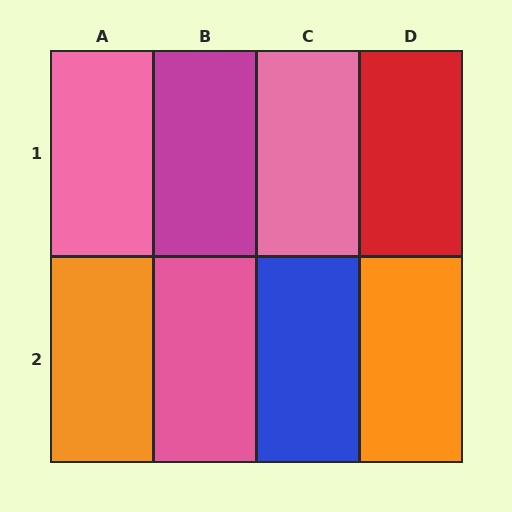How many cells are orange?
2 cells are orange.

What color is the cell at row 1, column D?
Red.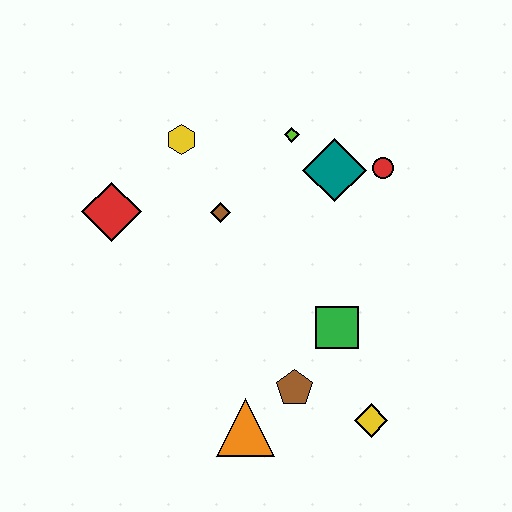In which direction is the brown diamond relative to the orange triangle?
The brown diamond is above the orange triangle.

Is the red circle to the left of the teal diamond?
No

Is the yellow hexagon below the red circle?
No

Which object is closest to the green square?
The brown pentagon is closest to the green square.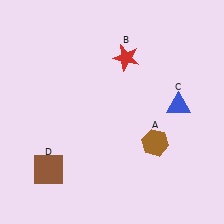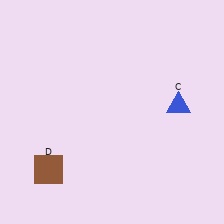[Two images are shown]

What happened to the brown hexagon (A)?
The brown hexagon (A) was removed in Image 2. It was in the bottom-right area of Image 1.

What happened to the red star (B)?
The red star (B) was removed in Image 2. It was in the top-right area of Image 1.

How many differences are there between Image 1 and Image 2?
There are 2 differences between the two images.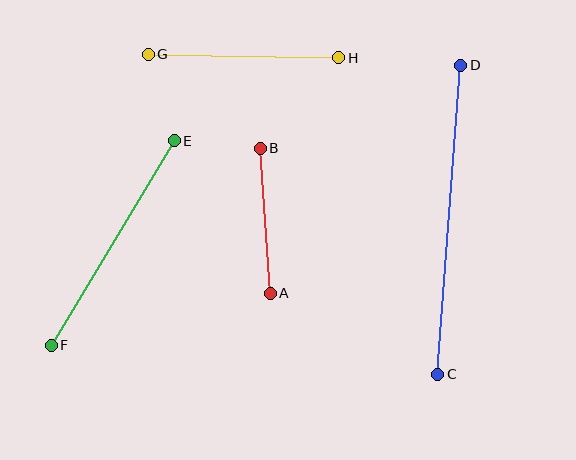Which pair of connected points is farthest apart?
Points C and D are farthest apart.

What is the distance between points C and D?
The distance is approximately 310 pixels.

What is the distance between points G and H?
The distance is approximately 190 pixels.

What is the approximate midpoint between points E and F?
The midpoint is at approximately (113, 243) pixels.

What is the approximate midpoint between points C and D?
The midpoint is at approximately (449, 220) pixels.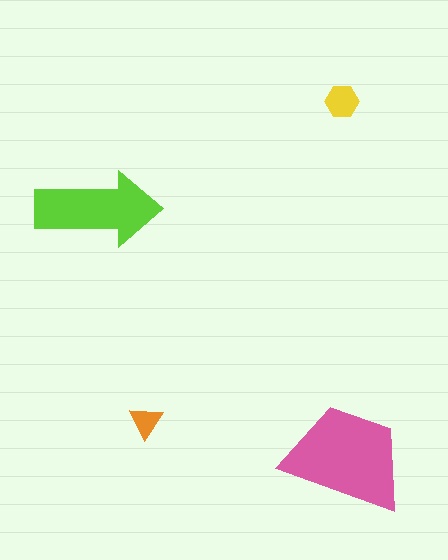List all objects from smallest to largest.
The orange triangle, the yellow hexagon, the lime arrow, the pink trapezoid.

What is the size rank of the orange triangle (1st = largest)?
4th.